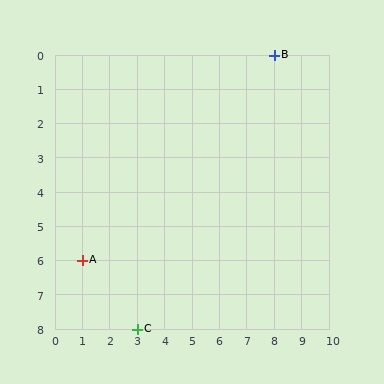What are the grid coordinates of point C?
Point C is at grid coordinates (3, 8).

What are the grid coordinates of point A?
Point A is at grid coordinates (1, 6).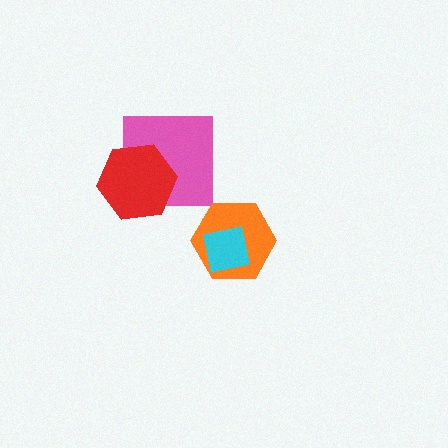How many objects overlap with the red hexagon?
1 object overlaps with the red hexagon.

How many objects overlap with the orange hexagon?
1 object overlaps with the orange hexagon.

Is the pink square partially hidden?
Yes, it is partially covered by another shape.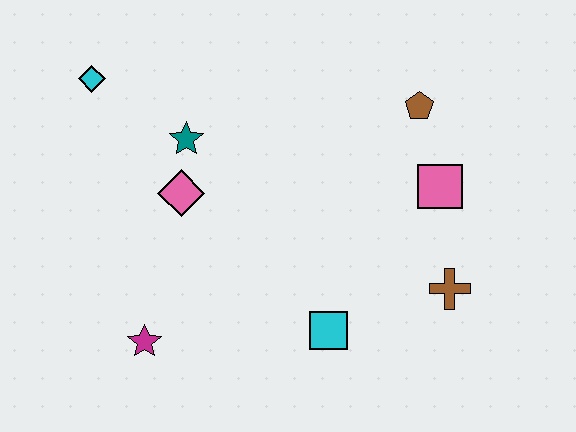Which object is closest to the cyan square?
The brown cross is closest to the cyan square.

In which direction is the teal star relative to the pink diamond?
The teal star is above the pink diamond.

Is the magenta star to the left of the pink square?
Yes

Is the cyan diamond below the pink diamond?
No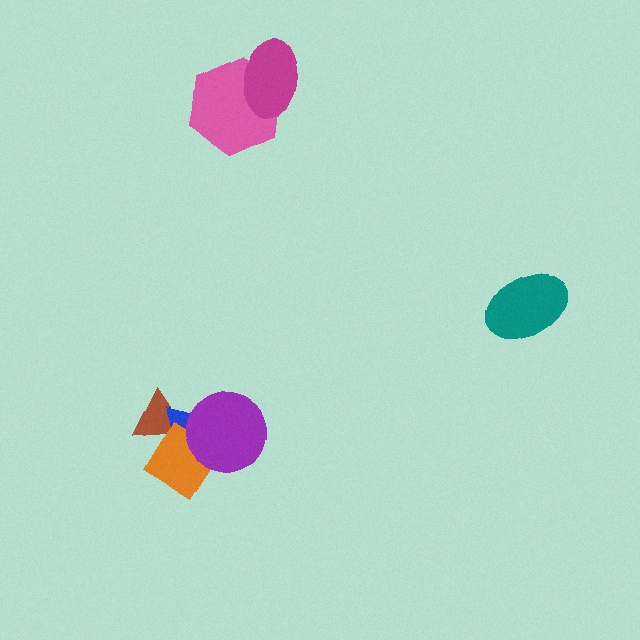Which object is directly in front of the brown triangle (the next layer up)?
The blue triangle is directly in front of the brown triangle.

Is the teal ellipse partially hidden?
No, no other shape covers it.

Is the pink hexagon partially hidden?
Yes, it is partially covered by another shape.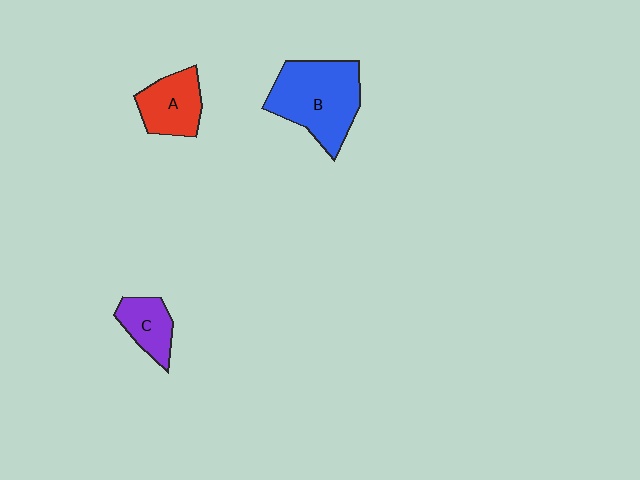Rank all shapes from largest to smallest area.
From largest to smallest: B (blue), A (red), C (purple).